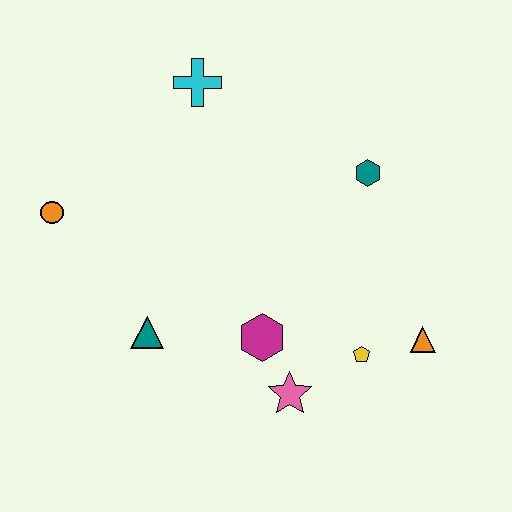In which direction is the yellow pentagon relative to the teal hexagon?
The yellow pentagon is below the teal hexagon.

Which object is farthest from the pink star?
The cyan cross is farthest from the pink star.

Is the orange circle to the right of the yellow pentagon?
No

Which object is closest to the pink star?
The magenta hexagon is closest to the pink star.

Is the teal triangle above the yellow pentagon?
Yes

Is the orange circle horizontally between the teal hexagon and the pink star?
No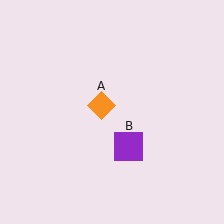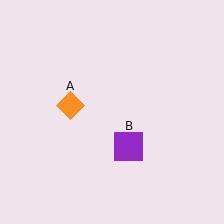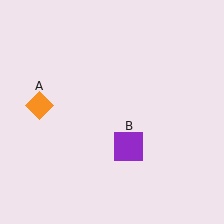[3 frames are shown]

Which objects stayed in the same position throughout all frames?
Purple square (object B) remained stationary.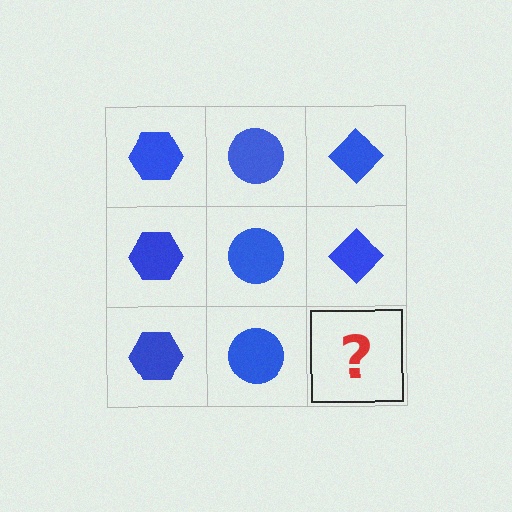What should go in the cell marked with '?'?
The missing cell should contain a blue diamond.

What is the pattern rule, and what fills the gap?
The rule is that each column has a consistent shape. The gap should be filled with a blue diamond.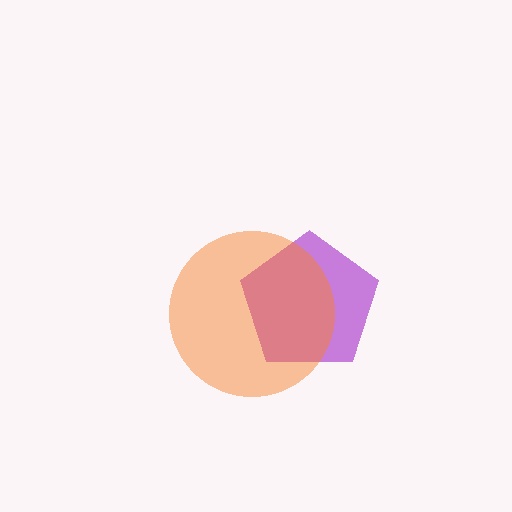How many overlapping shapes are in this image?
There are 2 overlapping shapes in the image.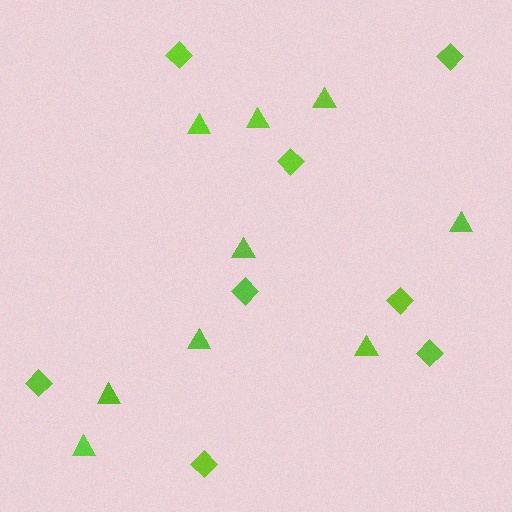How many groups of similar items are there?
There are 2 groups: one group of diamonds (8) and one group of triangles (9).